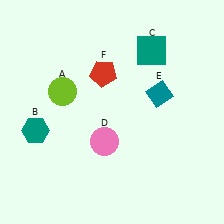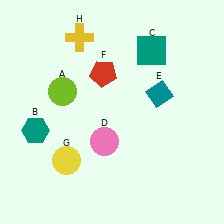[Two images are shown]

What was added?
A yellow circle (G), a yellow cross (H) were added in Image 2.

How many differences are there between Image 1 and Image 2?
There are 2 differences between the two images.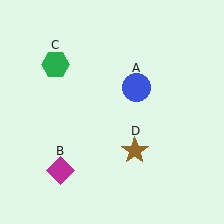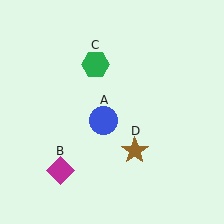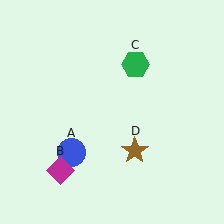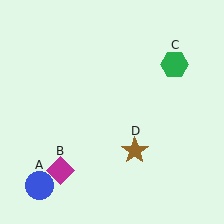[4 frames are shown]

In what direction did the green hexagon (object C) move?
The green hexagon (object C) moved right.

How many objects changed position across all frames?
2 objects changed position: blue circle (object A), green hexagon (object C).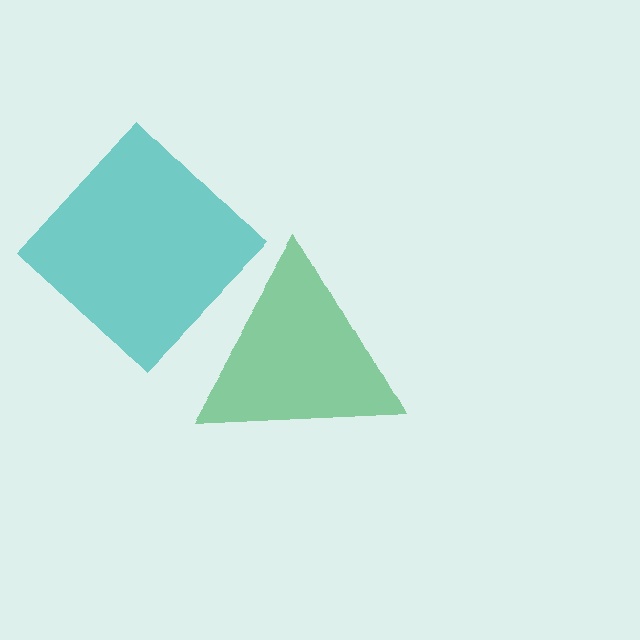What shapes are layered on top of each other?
The layered shapes are: a teal diamond, a green triangle.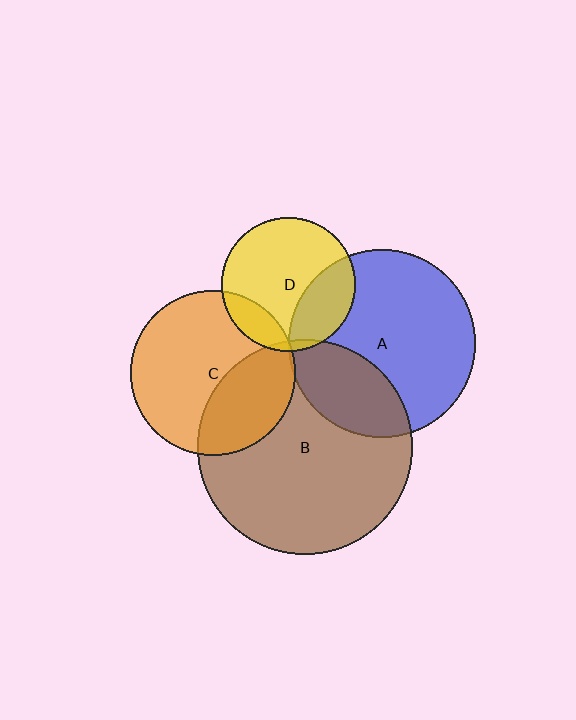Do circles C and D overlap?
Yes.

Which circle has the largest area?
Circle B (brown).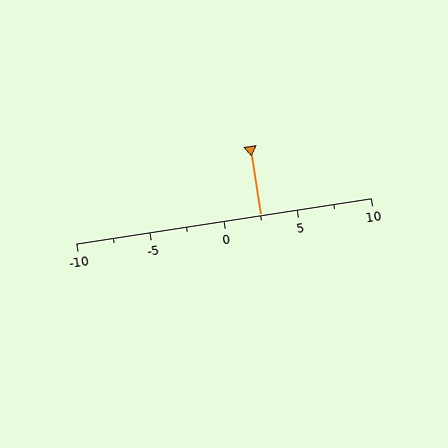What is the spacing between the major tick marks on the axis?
The major ticks are spaced 5 apart.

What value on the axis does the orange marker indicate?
The marker indicates approximately 2.5.